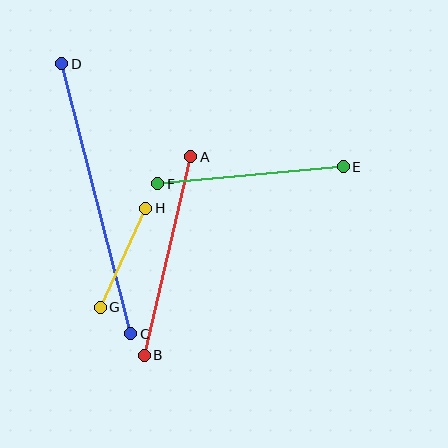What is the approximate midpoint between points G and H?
The midpoint is at approximately (123, 258) pixels.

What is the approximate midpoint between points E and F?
The midpoint is at approximately (250, 175) pixels.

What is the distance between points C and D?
The distance is approximately 279 pixels.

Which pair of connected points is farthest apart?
Points C and D are farthest apart.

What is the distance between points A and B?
The distance is approximately 204 pixels.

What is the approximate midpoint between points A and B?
The midpoint is at approximately (168, 256) pixels.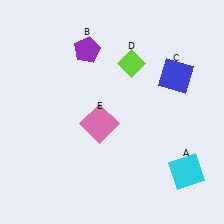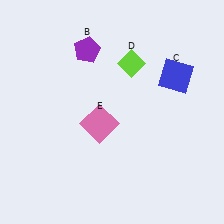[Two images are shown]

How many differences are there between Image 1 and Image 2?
There is 1 difference between the two images.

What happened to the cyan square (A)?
The cyan square (A) was removed in Image 2. It was in the bottom-right area of Image 1.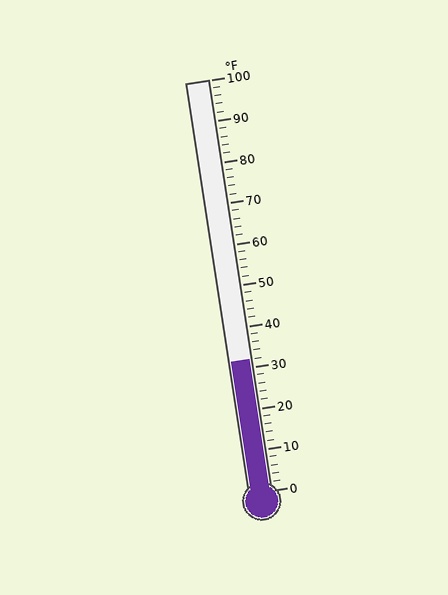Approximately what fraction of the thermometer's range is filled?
The thermometer is filled to approximately 30% of its range.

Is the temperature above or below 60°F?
The temperature is below 60°F.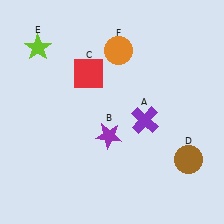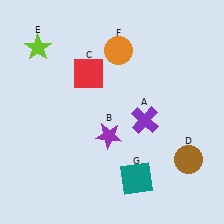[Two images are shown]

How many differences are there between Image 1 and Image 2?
There is 1 difference between the two images.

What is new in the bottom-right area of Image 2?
A teal square (G) was added in the bottom-right area of Image 2.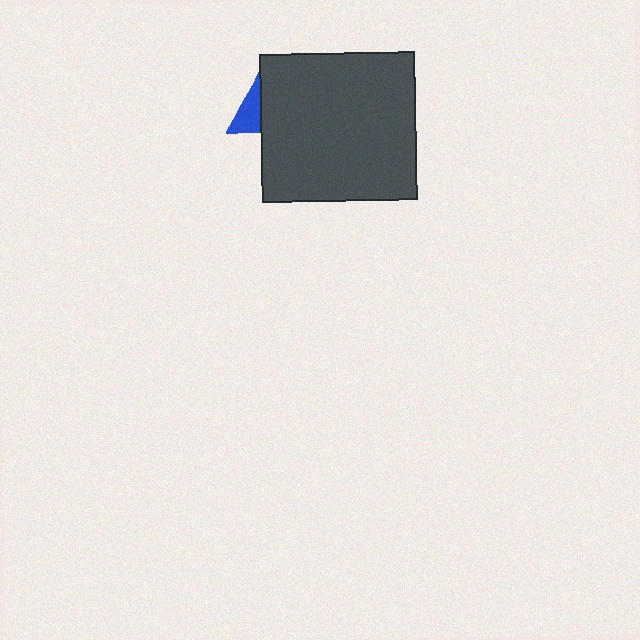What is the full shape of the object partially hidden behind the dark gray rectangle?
The partially hidden object is a blue triangle.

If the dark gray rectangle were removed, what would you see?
You would see the complete blue triangle.